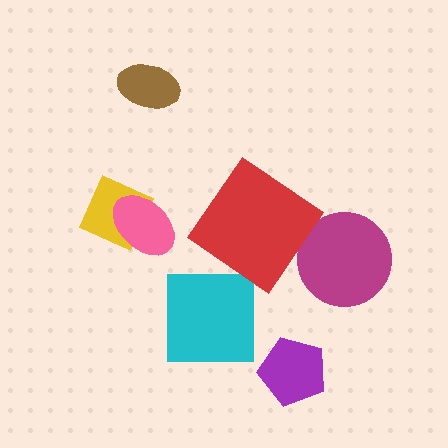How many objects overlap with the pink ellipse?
1 object overlaps with the pink ellipse.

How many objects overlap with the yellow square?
1 object overlaps with the yellow square.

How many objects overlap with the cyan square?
0 objects overlap with the cyan square.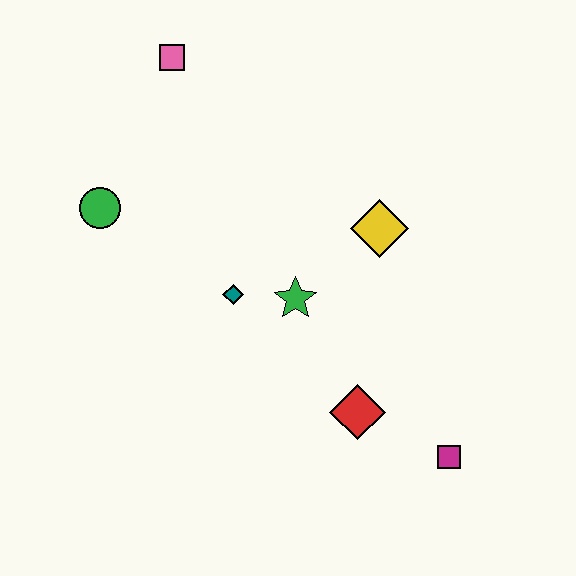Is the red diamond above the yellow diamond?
No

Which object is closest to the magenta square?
The red diamond is closest to the magenta square.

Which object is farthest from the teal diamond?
The magenta square is farthest from the teal diamond.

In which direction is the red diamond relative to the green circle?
The red diamond is to the right of the green circle.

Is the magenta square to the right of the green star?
Yes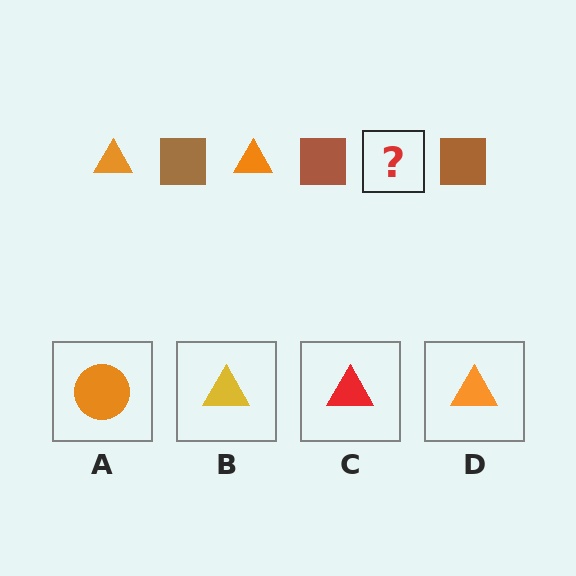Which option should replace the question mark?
Option D.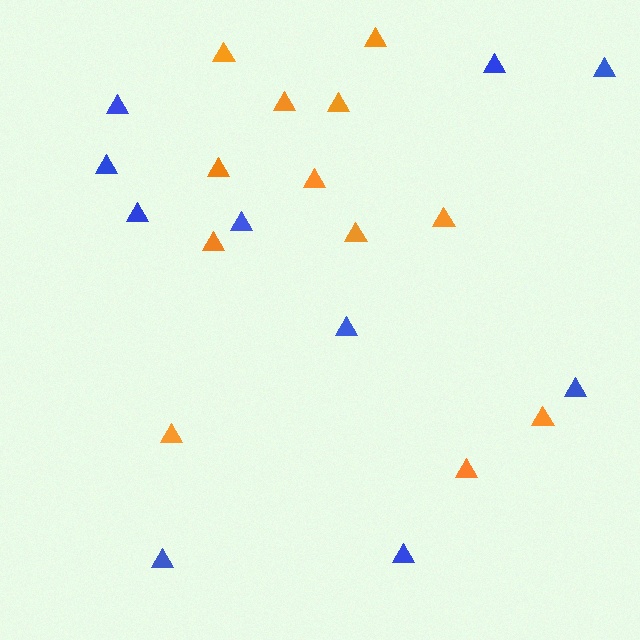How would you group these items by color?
There are 2 groups: one group of blue triangles (10) and one group of orange triangles (12).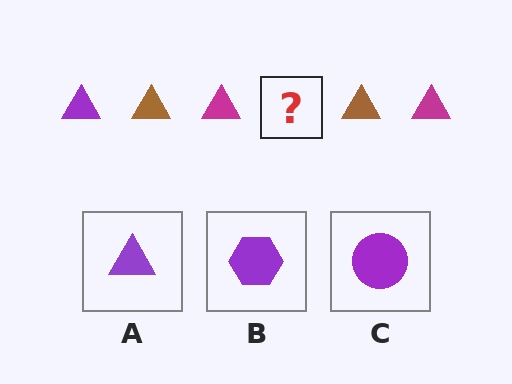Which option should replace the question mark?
Option A.